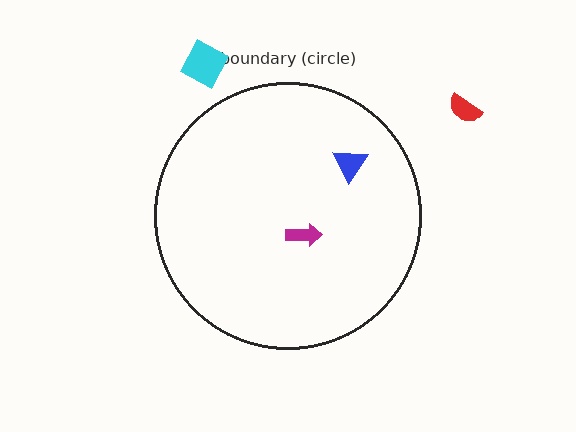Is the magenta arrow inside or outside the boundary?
Inside.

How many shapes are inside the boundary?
2 inside, 2 outside.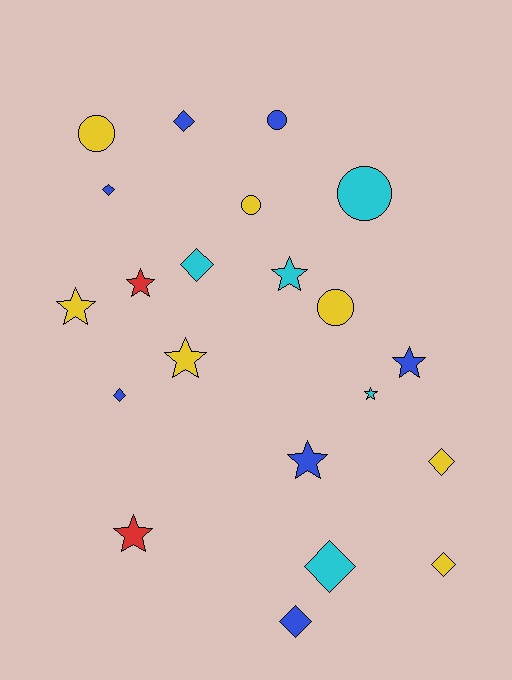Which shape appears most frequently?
Star, with 8 objects.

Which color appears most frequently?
Yellow, with 7 objects.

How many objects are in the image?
There are 21 objects.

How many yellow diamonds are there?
There are 2 yellow diamonds.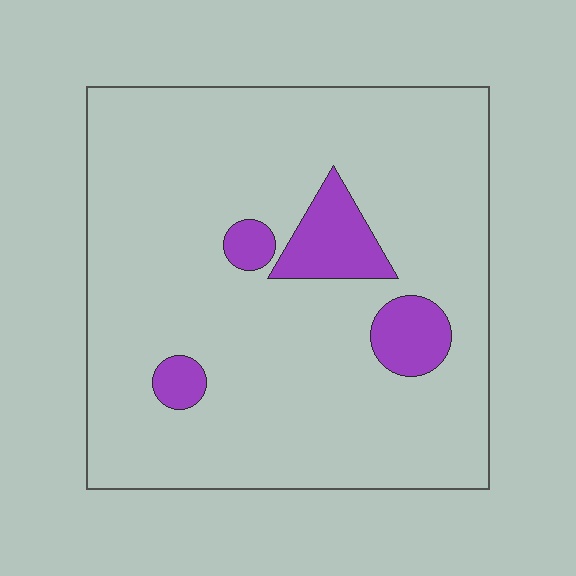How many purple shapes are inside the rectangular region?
4.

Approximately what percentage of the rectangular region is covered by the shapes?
Approximately 10%.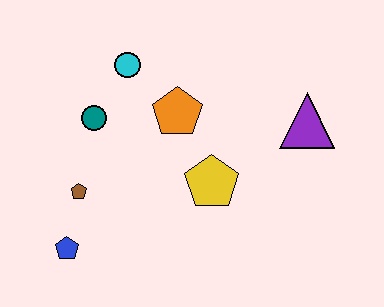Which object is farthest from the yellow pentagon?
The blue pentagon is farthest from the yellow pentagon.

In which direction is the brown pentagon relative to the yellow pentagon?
The brown pentagon is to the left of the yellow pentagon.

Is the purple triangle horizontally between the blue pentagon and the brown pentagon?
No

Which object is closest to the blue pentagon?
The brown pentagon is closest to the blue pentagon.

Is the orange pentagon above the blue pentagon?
Yes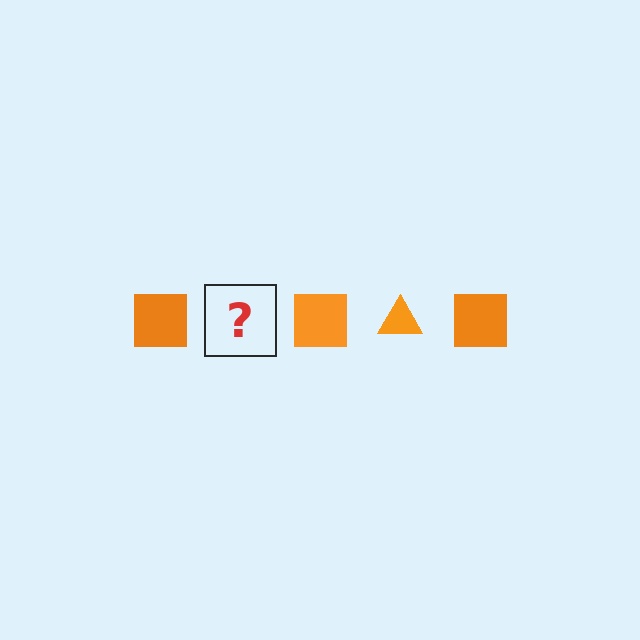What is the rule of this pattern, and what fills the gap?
The rule is that the pattern cycles through square, triangle shapes in orange. The gap should be filled with an orange triangle.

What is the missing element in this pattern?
The missing element is an orange triangle.